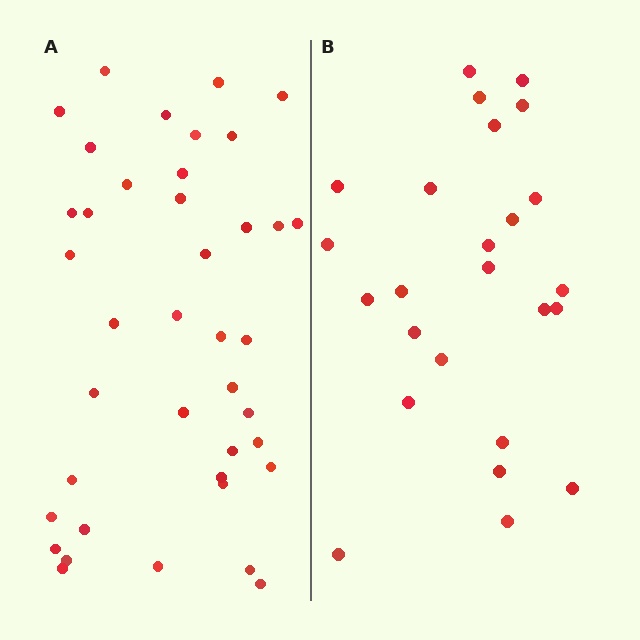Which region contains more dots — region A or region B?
Region A (the left region) has more dots.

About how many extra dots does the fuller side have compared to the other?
Region A has approximately 15 more dots than region B.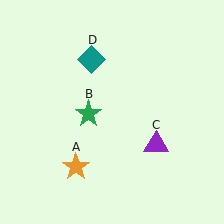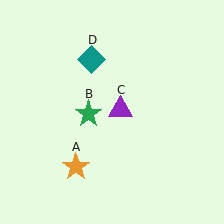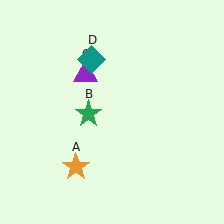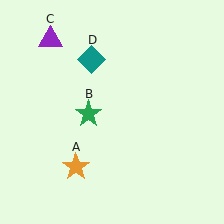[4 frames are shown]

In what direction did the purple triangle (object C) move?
The purple triangle (object C) moved up and to the left.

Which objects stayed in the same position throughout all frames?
Orange star (object A) and green star (object B) and teal diamond (object D) remained stationary.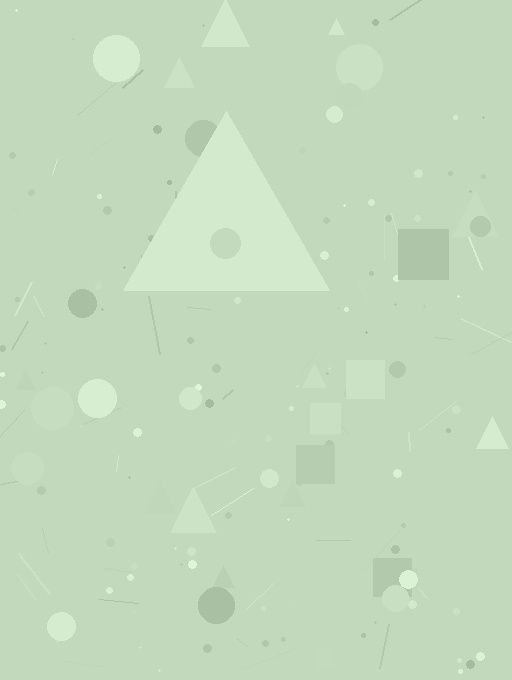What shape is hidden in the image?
A triangle is hidden in the image.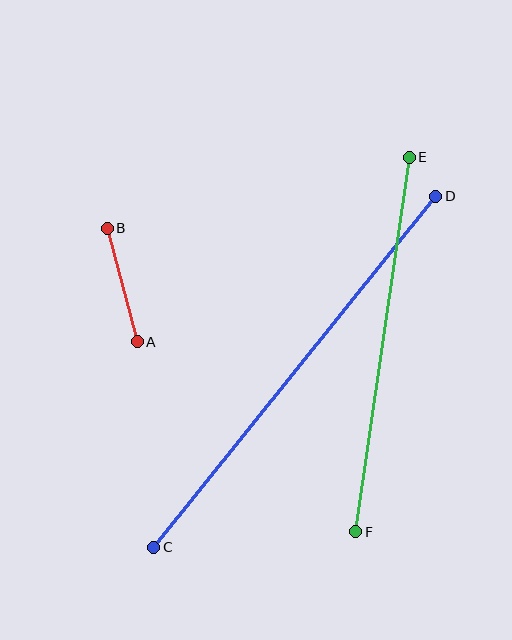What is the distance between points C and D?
The distance is approximately 450 pixels.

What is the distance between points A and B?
The distance is approximately 117 pixels.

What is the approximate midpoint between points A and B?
The midpoint is at approximately (122, 285) pixels.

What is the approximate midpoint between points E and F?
The midpoint is at approximately (382, 345) pixels.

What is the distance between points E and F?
The distance is approximately 378 pixels.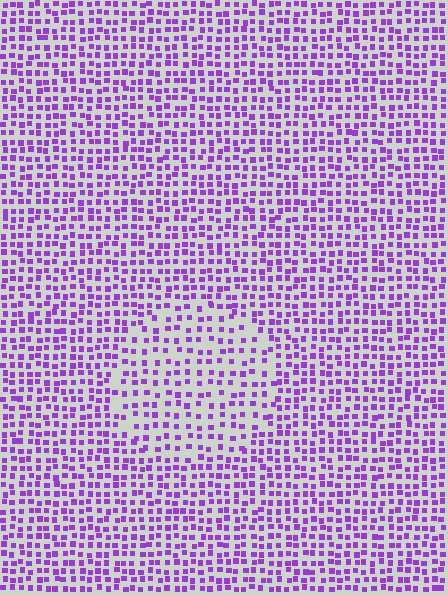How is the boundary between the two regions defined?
The boundary is defined by a change in element density (approximately 1.6x ratio). All elements are the same color, size, and shape.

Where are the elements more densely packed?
The elements are more densely packed outside the circle boundary.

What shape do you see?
I see a circle.